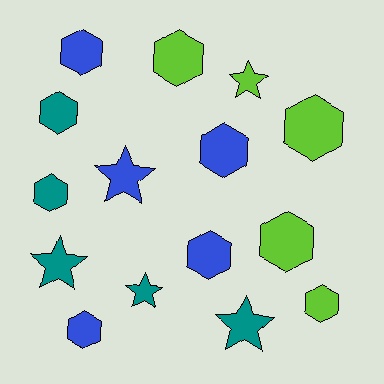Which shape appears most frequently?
Hexagon, with 10 objects.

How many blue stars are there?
There is 1 blue star.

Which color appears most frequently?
Lime, with 5 objects.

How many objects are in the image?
There are 15 objects.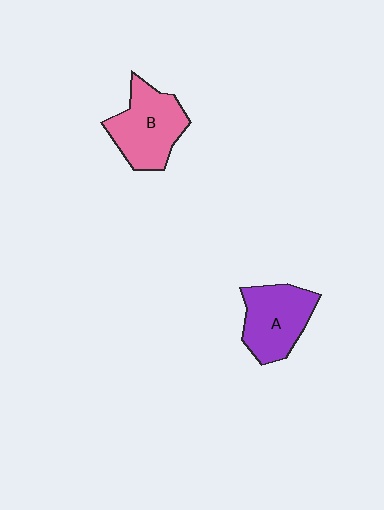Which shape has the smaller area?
Shape A (purple).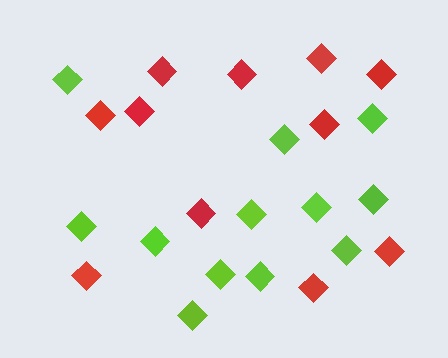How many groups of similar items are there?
There are 2 groups: one group of red diamonds (11) and one group of lime diamonds (12).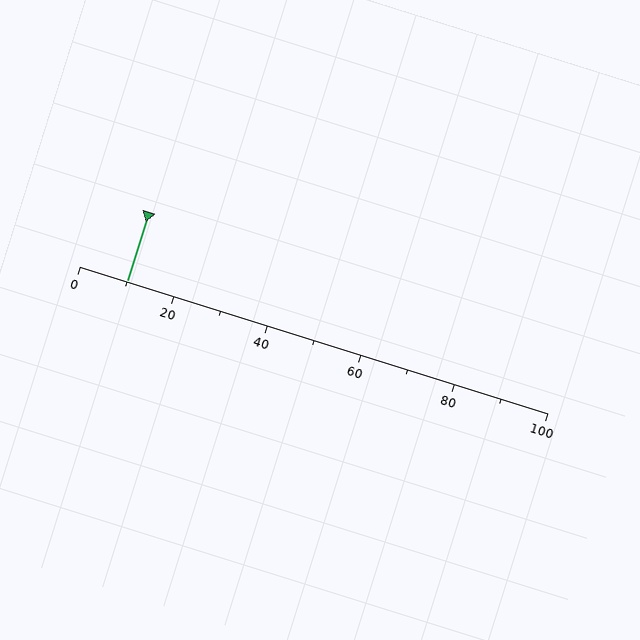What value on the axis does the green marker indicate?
The marker indicates approximately 10.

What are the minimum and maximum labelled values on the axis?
The axis runs from 0 to 100.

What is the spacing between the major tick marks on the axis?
The major ticks are spaced 20 apart.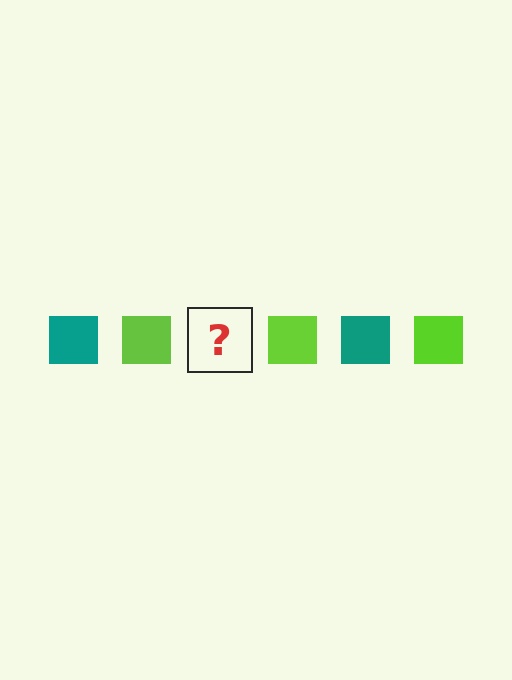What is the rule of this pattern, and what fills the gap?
The rule is that the pattern cycles through teal, lime squares. The gap should be filled with a teal square.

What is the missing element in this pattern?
The missing element is a teal square.